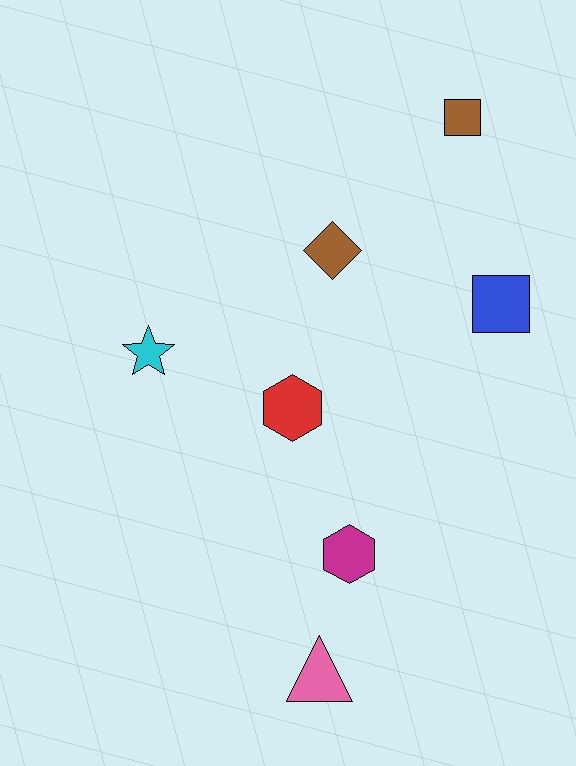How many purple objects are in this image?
There are no purple objects.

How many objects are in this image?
There are 7 objects.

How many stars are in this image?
There is 1 star.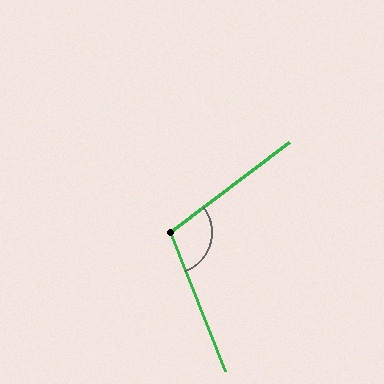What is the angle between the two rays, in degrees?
Approximately 106 degrees.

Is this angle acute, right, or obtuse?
It is obtuse.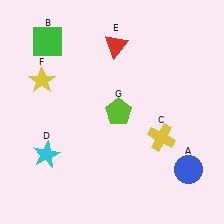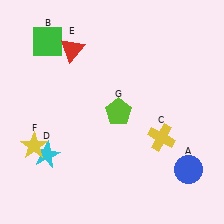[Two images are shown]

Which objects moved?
The objects that moved are: the red triangle (E), the yellow star (F).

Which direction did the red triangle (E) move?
The red triangle (E) moved left.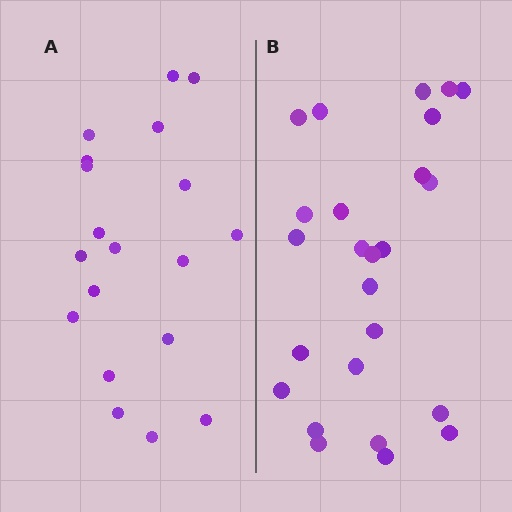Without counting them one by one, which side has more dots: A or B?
Region B (the right region) has more dots.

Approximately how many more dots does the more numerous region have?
Region B has about 6 more dots than region A.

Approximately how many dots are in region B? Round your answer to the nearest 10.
About 20 dots. (The exact count is 25, which rounds to 20.)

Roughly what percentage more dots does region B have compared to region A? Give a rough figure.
About 30% more.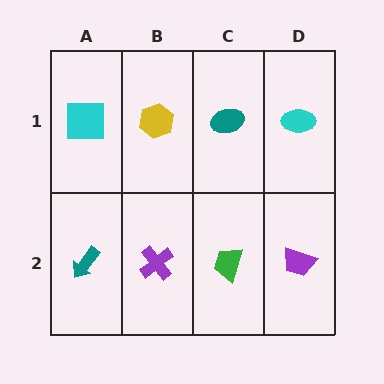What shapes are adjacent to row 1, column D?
A purple trapezoid (row 2, column D), a teal ellipse (row 1, column C).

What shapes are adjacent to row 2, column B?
A yellow hexagon (row 1, column B), a teal arrow (row 2, column A), a green trapezoid (row 2, column C).